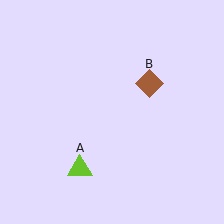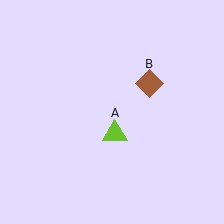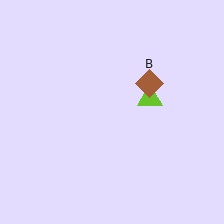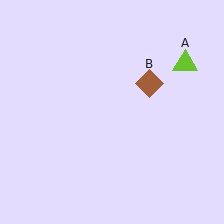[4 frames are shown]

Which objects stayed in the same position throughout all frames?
Brown diamond (object B) remained stationary.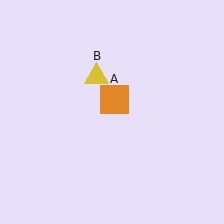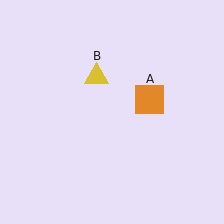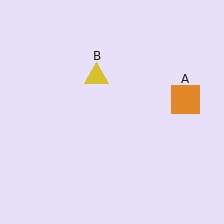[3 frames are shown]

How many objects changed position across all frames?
1 object changed position: orange square (object A).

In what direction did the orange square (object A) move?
The orange square (object A) moved right.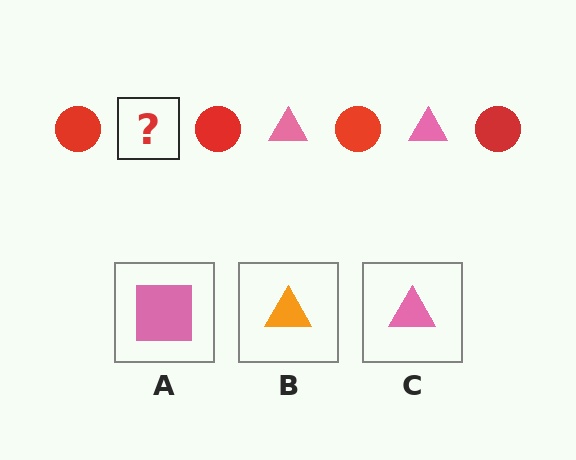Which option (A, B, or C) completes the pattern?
C.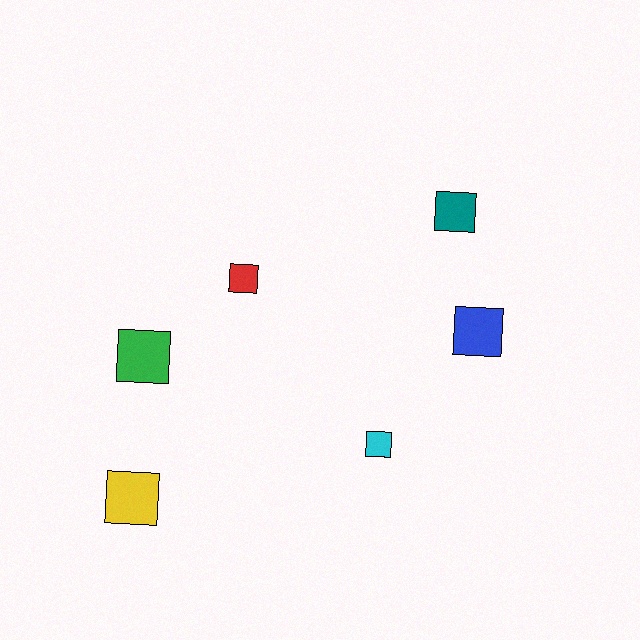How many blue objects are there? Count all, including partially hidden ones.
There is 1 blue object.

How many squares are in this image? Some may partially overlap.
There are 6 squares.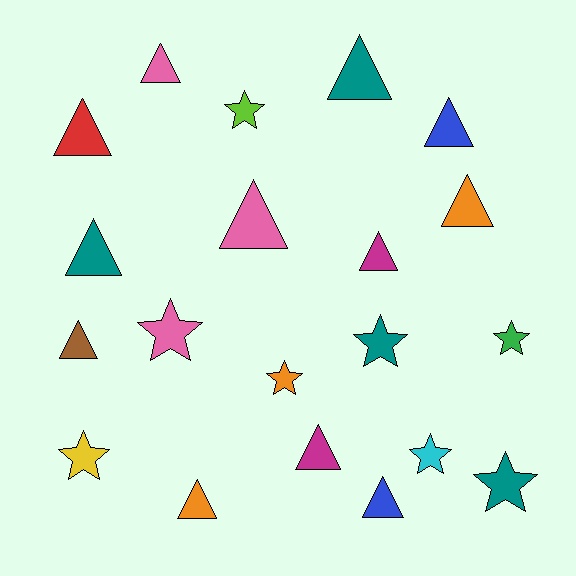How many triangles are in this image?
There are 12 triangles.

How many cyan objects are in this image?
There is 1 cyan object.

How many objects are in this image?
There are 20 objects.